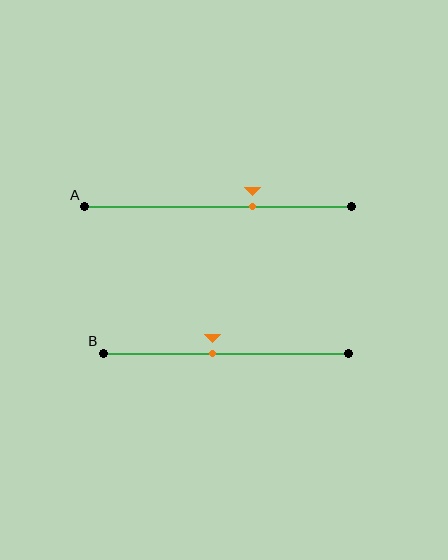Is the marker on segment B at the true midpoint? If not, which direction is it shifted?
No, the marker on segment B is shifted to the left by about 5% of the segment length.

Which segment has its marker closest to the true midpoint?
Segment B has its marker closest to the true midpoint.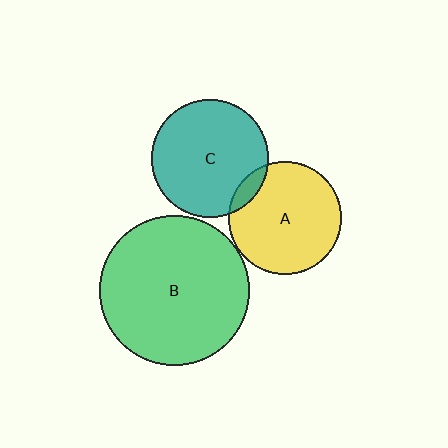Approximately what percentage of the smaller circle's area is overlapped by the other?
Approximately 10%.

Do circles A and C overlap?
Yes.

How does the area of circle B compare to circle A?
Approximately 1.8 times.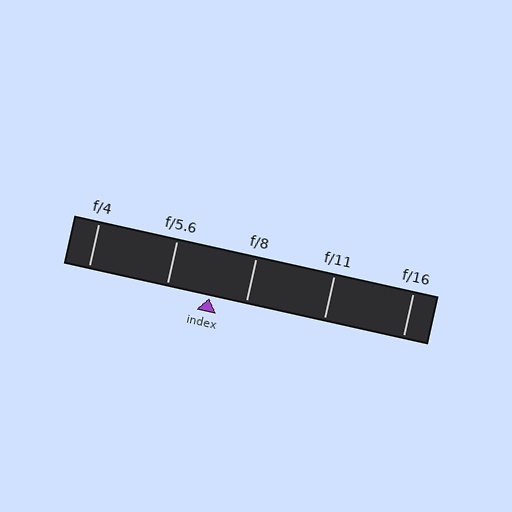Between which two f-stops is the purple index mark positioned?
The index mark is between f/5.6 and f/8.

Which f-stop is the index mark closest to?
The index mark is closest to f/8.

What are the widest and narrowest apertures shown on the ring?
The widest aperture shown is f/4 and the narrowest is f/16.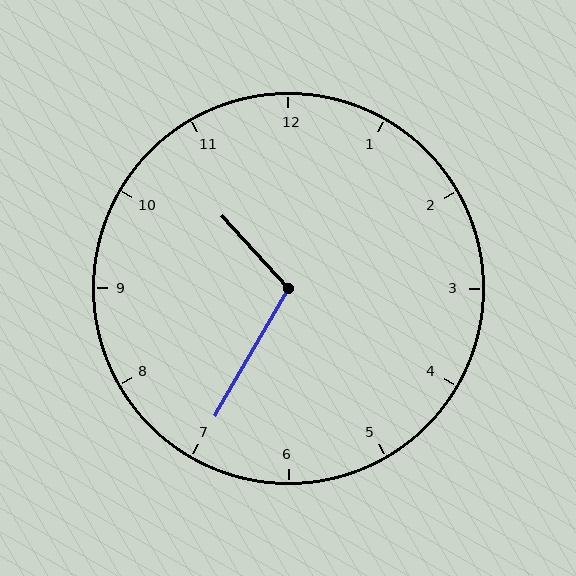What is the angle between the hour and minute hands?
Approximately 108 degrees.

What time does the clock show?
10:35.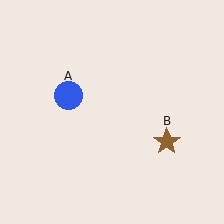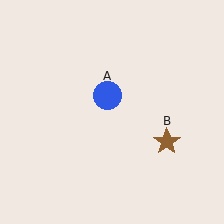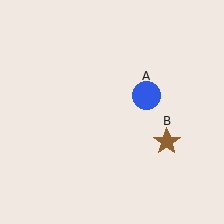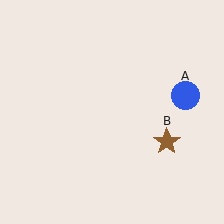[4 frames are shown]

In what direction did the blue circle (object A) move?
The blue circle (object A) moved right.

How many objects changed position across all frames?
1 object changed position: blue circle (object A).